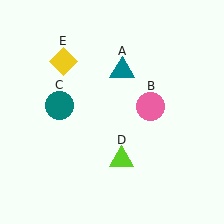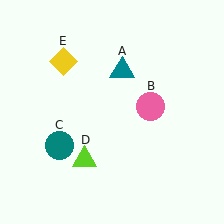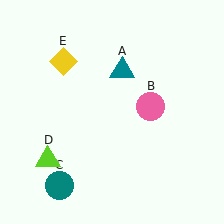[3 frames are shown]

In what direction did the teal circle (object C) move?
The teal circle (object C) moved down.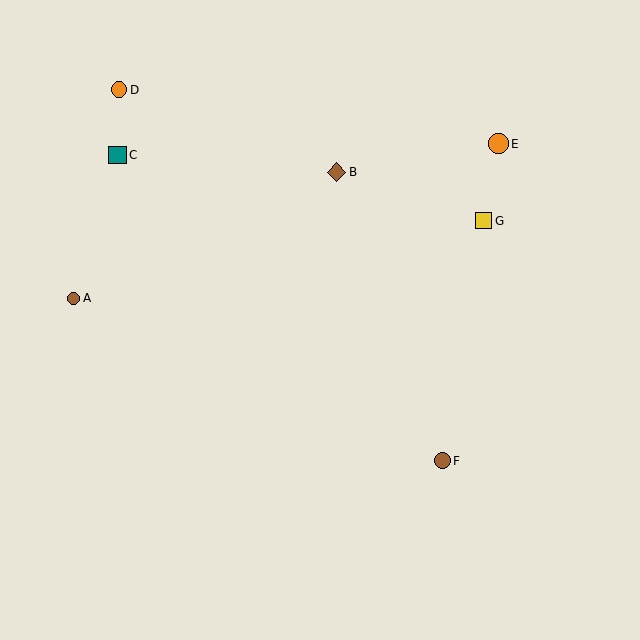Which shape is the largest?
The orange circle (labeled E) is the largest.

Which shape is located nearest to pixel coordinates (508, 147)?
The orange circle (labeled E) at (499, 144) is nearest to that location.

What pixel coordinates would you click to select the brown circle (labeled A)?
Click at (74, 298) to select the brown circle A.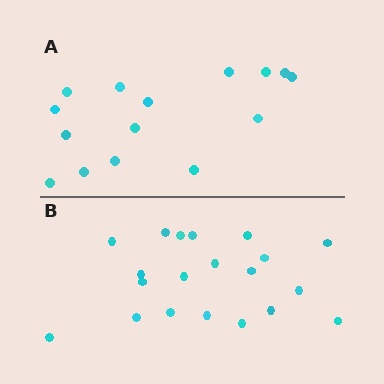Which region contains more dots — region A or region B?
Region B (the bottom region) has more dots.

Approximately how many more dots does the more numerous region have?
Region B has about 5 more dots than region A.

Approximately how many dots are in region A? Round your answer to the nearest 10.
About 20 dots. (The exact count is 15, which rounds to 20.)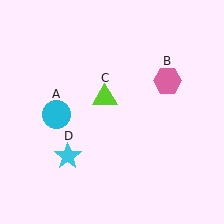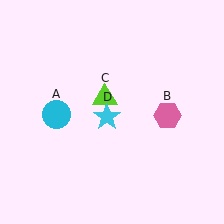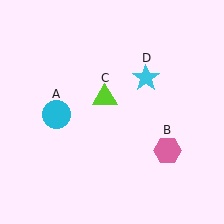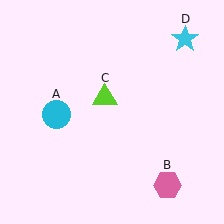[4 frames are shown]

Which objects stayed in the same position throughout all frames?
Cyan circle (object A) and lime triangle (object C) remained stationary.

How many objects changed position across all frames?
2 objects changed position: pink hexagon (object B), cyan star (object D).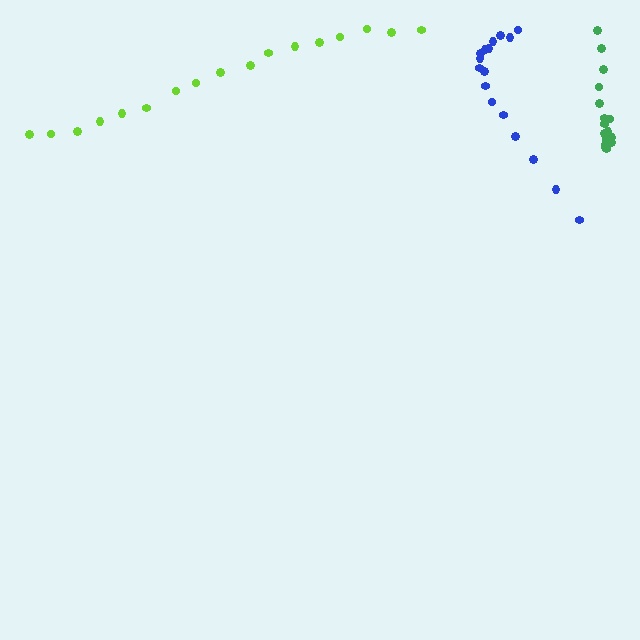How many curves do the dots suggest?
There are 3 distinct paths.